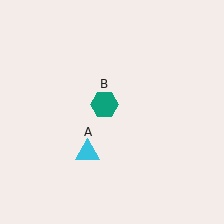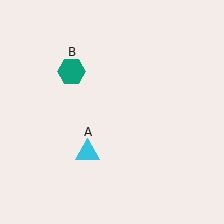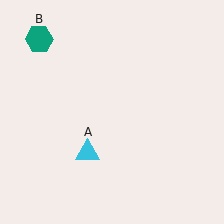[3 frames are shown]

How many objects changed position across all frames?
1 object changed position: teal hexagon (object B).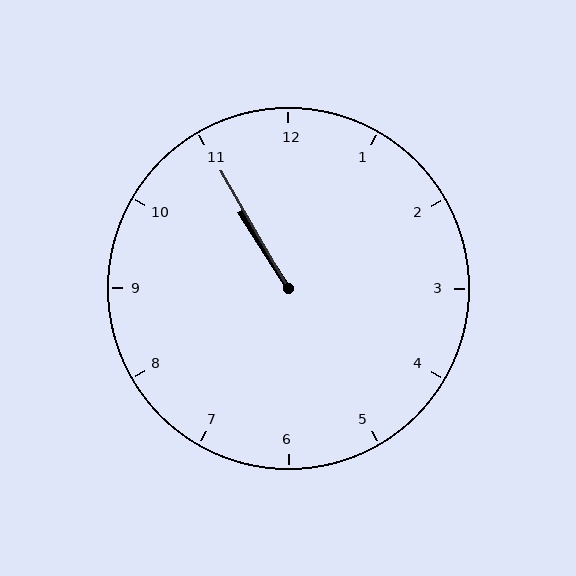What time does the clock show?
10:55.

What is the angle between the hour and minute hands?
Approximately 2 degrees.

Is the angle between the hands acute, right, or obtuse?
It is acute.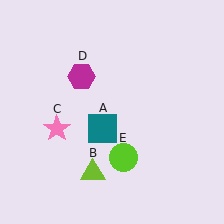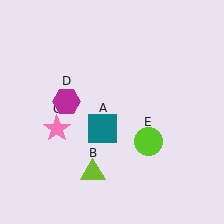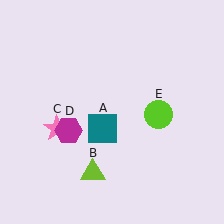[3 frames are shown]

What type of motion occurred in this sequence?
The magenta hexagon (object D), lime circle (object E) rotated counterclockwise around the center of the scene.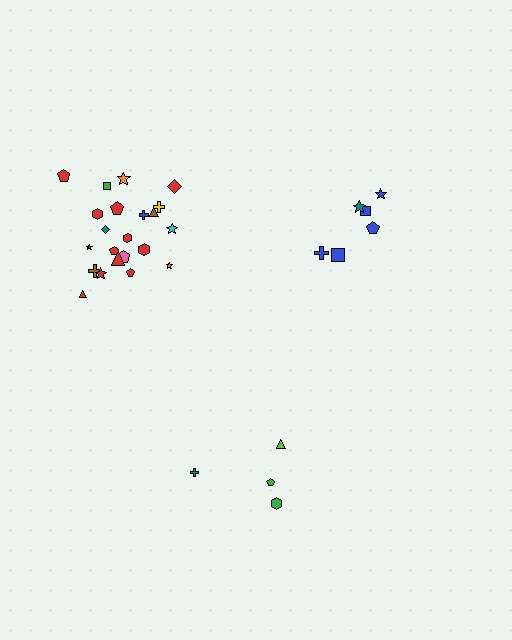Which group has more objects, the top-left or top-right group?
The top-left group.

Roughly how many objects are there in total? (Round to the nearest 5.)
Roughly 30 objects in total.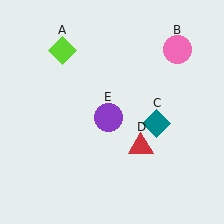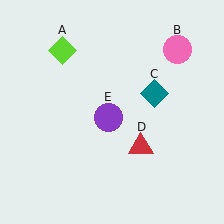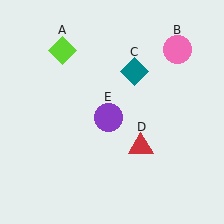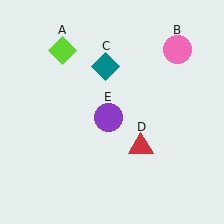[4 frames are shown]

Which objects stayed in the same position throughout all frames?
Lime diamond (object A) and pink circle (object B) and red triangle (object D) and purple circle (object E) remained stationary.